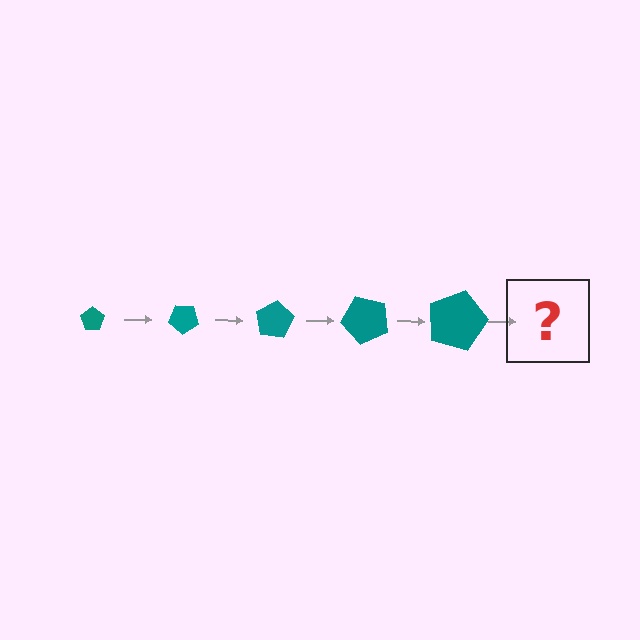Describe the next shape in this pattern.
It should be a pentagon, larger than the previous one and rotated 200 degrees from the start.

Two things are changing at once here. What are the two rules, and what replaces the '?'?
The two rules are that the pentagon grows larger each step and it rotates 40 degrees each step. The '?' should be a pentagon, larger than the previous one and rotated 200 degrees from the start.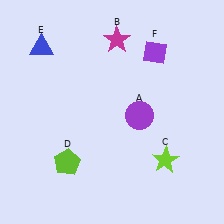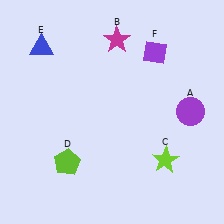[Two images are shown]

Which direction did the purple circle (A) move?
The purple circle (A) moved right.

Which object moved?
The purple circle (A) moved right.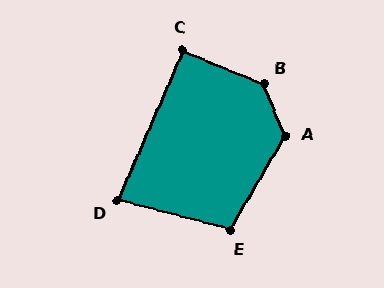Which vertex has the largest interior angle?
B, at approximately 134 degrees.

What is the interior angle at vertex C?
Approximately 92 degrees (approximately right).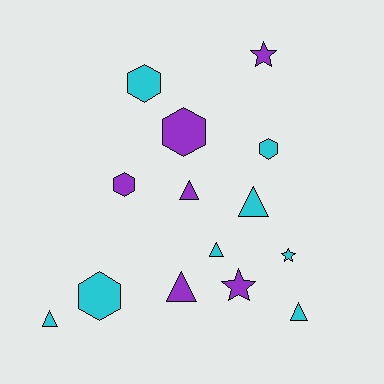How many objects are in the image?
There are 14 objects.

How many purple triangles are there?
There are 2 purple triangles.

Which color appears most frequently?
Cyan, with 8 objects.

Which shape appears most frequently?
Triangle, with 6 objects.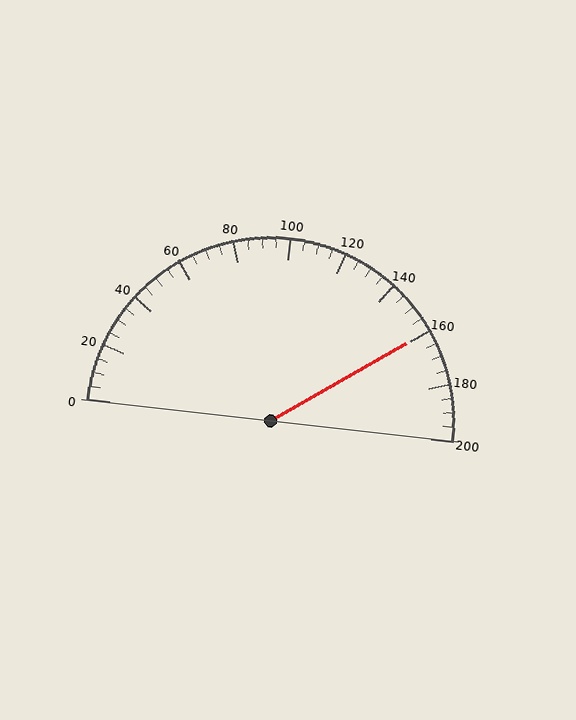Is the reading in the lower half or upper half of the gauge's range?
The reading is in the upper half of the range (0 to 200).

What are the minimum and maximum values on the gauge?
The gauge ranges from 0 to 200.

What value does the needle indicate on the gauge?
The needle indicates approximately 160.